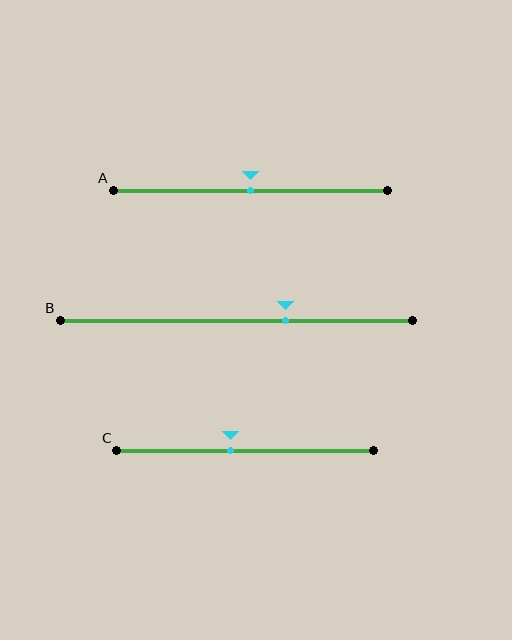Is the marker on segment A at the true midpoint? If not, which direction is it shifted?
Yes, the marker on segment A is at the true midpoint.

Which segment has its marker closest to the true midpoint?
Segment A has its marker closest to the true midpoint.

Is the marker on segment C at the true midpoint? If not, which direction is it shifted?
No, the marker on segment C is shifted to the left by about 5% of the segment length.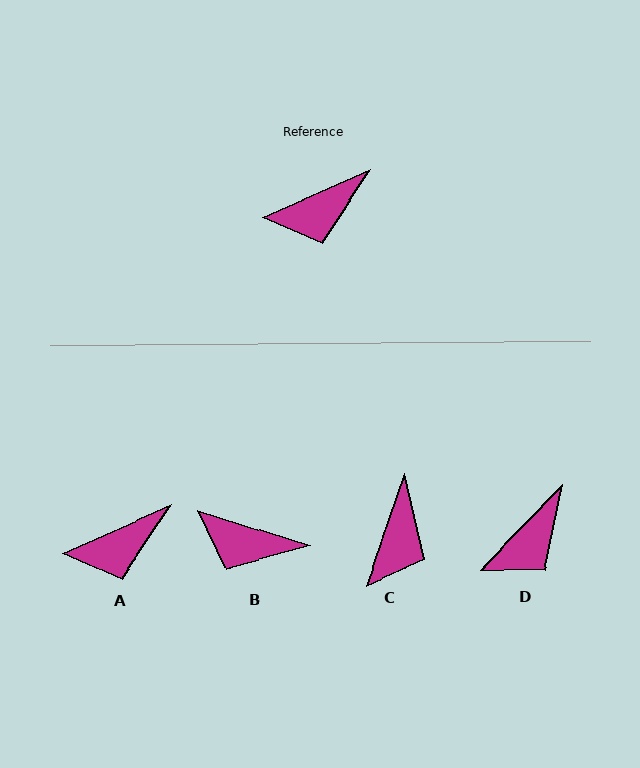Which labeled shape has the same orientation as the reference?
A.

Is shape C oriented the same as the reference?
No, it is off by about 47 degrees.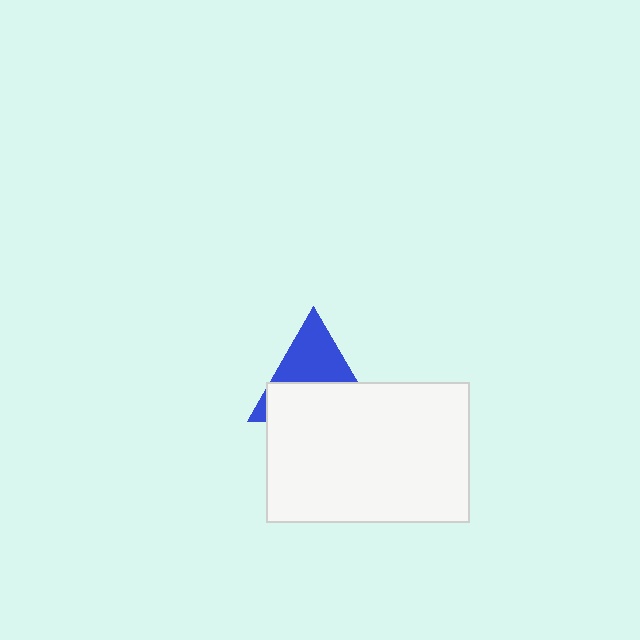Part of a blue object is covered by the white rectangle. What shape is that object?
It is a triangle.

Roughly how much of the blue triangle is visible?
About half of it is visible (roughly 47%).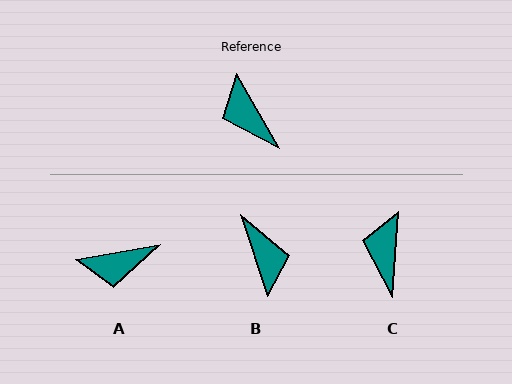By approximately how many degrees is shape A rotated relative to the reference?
Approximately 70 degrees counter-clockwise.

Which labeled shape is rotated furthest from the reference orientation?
B, about 168 degrees away.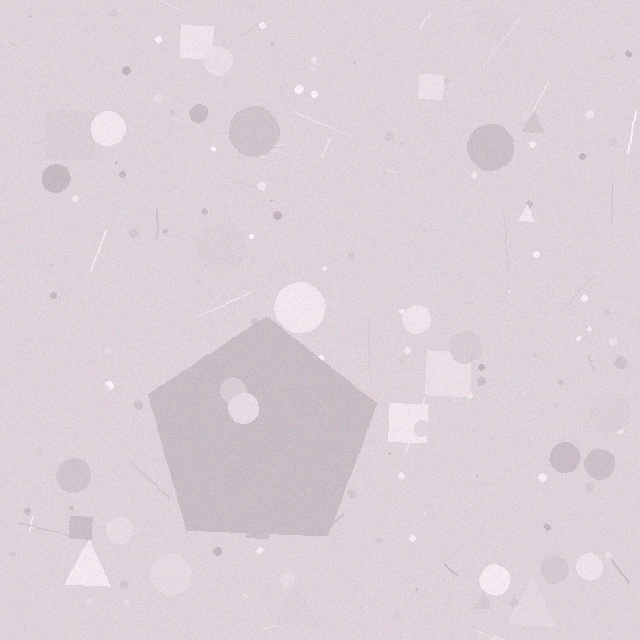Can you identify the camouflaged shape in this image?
The camouflaged shape is a pentagon.